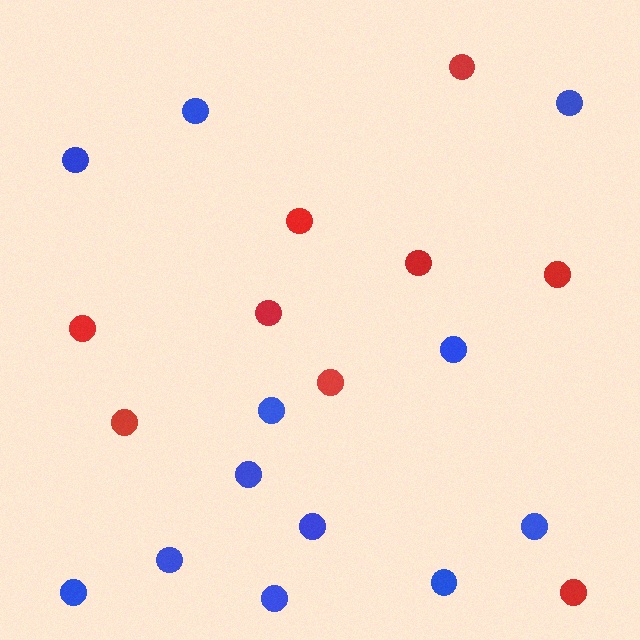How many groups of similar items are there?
There are 2 groups: one group of red circles (9) and one group of blue circles (12).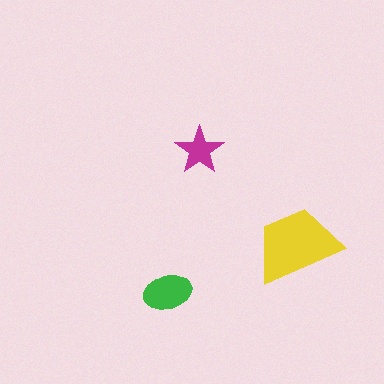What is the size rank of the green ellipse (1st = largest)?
2nd.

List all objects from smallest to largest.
The magenta star, the green ellipse, the yellow trapezoid.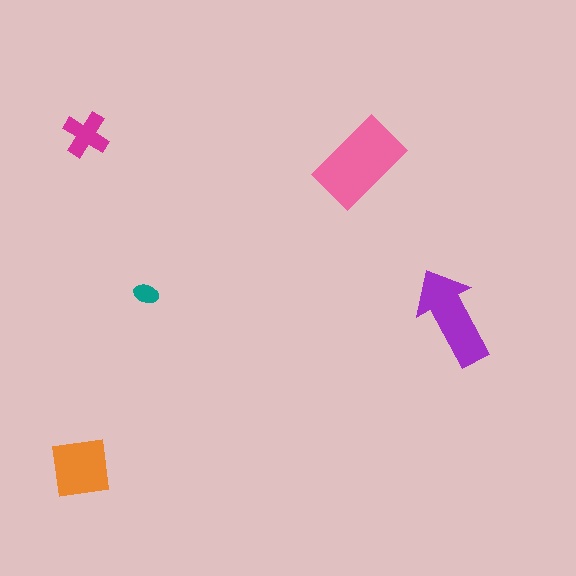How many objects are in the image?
There are 5 objects in the image.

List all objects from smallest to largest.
The teal ellipse, the magenta cross, the orange square, the purple arrow, the pink rectangle.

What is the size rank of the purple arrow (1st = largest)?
2nd.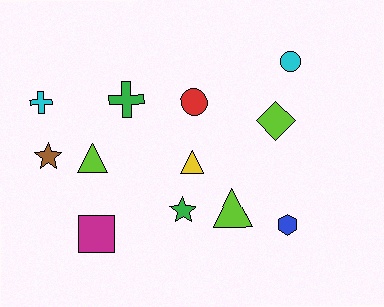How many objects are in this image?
There are 12 objects.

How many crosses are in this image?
There are 2 crosses.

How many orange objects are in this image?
There are no orange objects.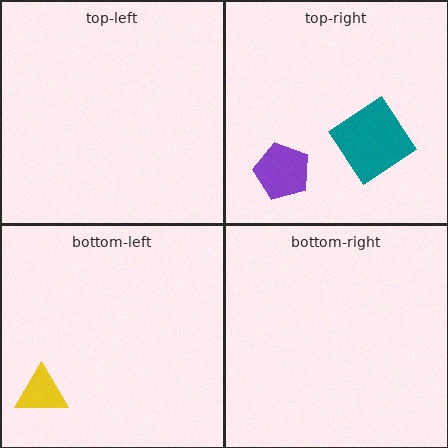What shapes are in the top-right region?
The teal diamond, the purple pentagon.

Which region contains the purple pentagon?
The top-right region.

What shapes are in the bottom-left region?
The yellow triangle.